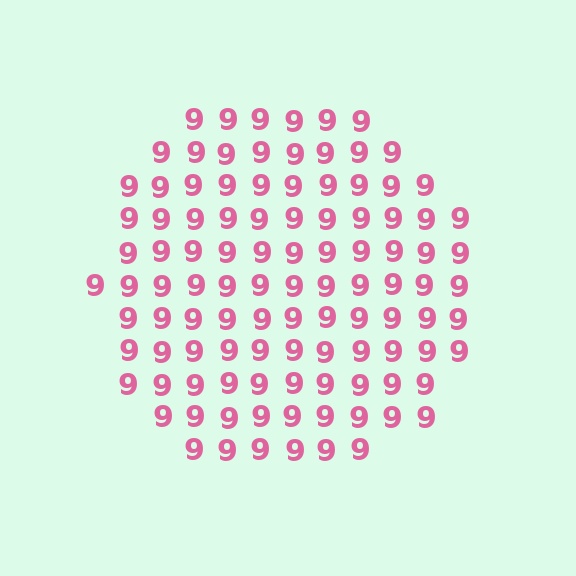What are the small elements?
The small elements are digit 9's.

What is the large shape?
The large shape is a circle.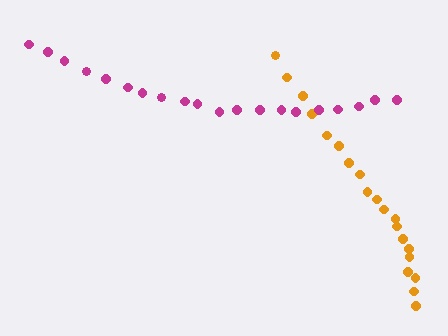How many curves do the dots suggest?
There are 2 distinct paths.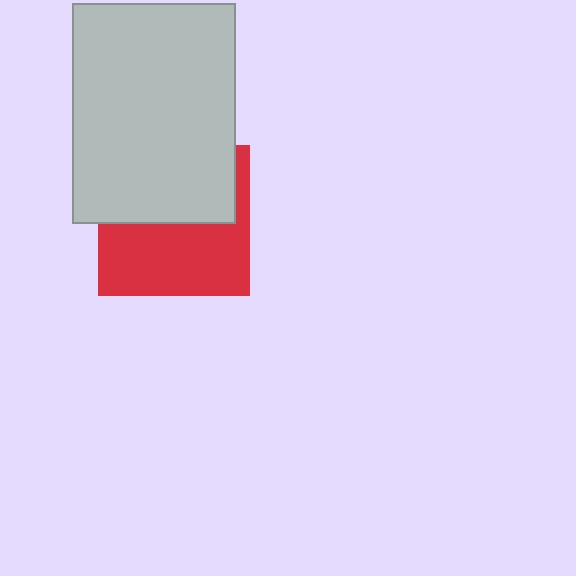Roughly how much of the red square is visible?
About half of it is visible (roughly 53%).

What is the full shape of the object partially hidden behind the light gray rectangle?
The partially hidden object is a red square.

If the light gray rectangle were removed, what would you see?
You would see the complete red square.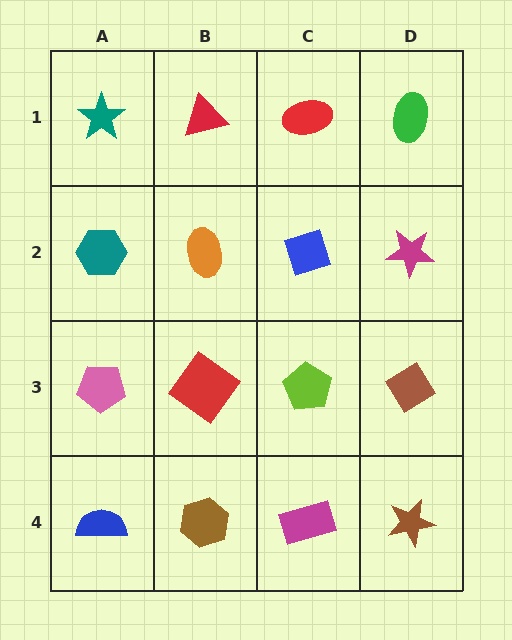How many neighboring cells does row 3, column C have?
4.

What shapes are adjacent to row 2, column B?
A red triangle (row 1, column B), a red diamond (row 3, column B), a teal hexagon (row 2, column A), a blue diamond (row 2, column C).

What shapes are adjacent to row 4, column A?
A pink pentagon (row 3, column A), a brown hexagon (row 4, column B).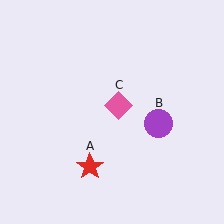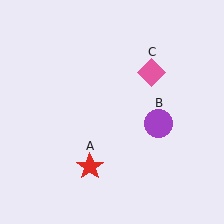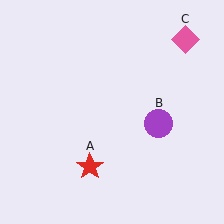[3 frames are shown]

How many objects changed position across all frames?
1 object changed position: pink diamond (object C).